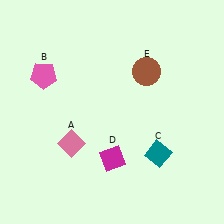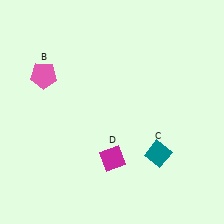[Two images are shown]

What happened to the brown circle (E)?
The brown circle (E) was removed in Image 2. It was in the top-right area of Image 1.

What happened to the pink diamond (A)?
The pink diamond (A) was removed in Image 2. It was in the bottom-left area of Image 1.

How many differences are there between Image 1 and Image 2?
There are 2 differences between the two images.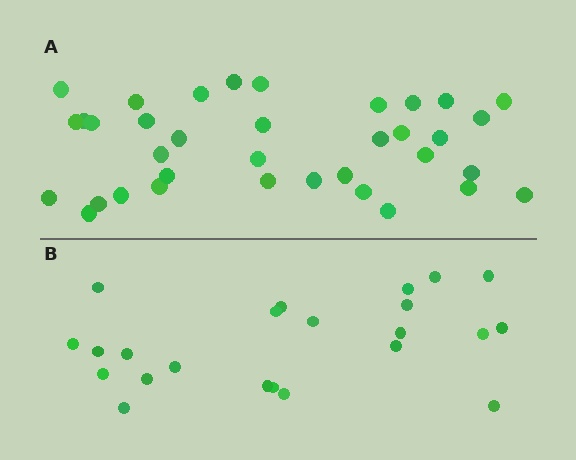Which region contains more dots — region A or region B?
Region A (the top region) has more dots.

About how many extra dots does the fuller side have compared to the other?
Region A has approximately 15 more dots than region B.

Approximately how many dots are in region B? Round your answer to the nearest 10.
About 20 dots. (The exact count is 23, which rounds to 20.)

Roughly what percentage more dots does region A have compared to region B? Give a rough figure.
About 55% more.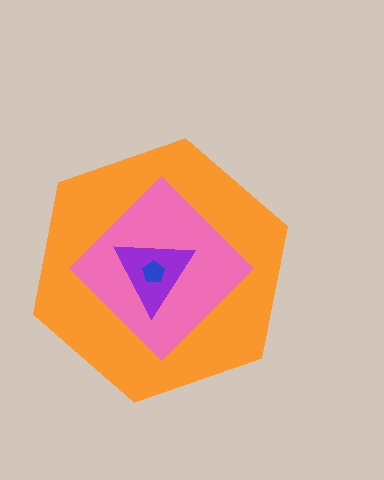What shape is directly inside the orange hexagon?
The pink diamond.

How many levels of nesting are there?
4.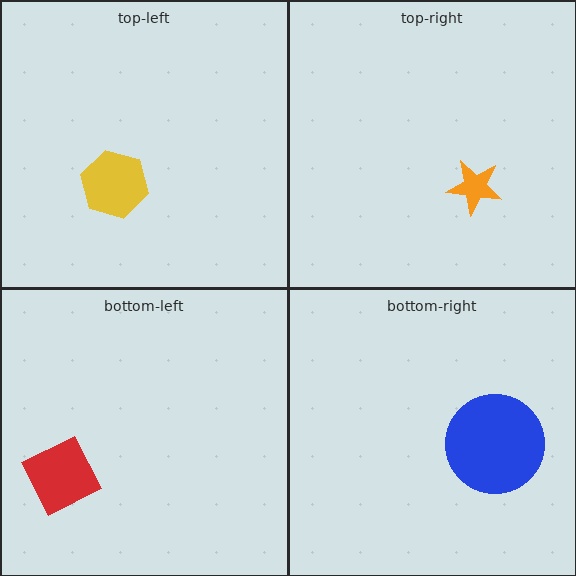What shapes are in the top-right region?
The orange star.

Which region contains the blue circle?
The bottom-right region.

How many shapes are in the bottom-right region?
1.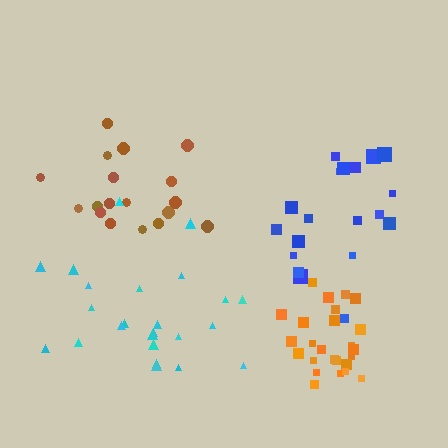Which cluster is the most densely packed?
Orange.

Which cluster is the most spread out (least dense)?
Cyan.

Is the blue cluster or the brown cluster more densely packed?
Brown.